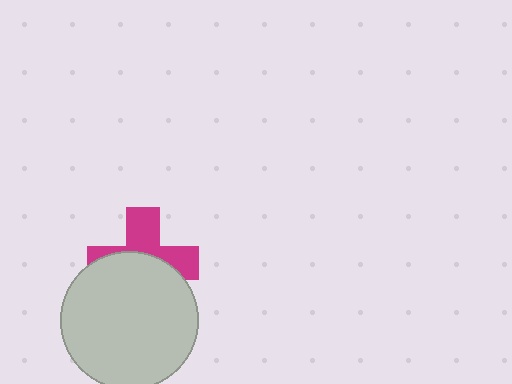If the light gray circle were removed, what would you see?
You would see the complete magenta cross.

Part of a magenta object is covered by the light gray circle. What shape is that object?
It is a cross.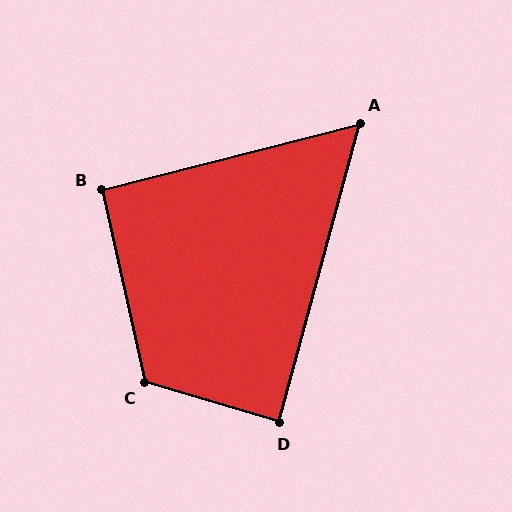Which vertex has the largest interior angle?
C, at approximately 119 degrees.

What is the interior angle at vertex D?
Approximately 88 degrees (approximately right).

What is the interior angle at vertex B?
Approximately 92 degrees (approximately right).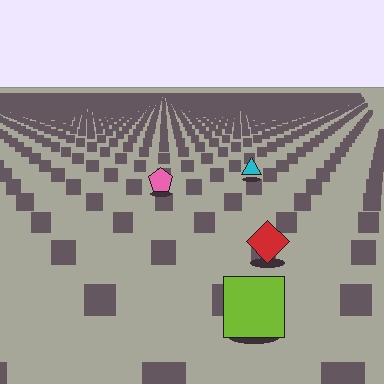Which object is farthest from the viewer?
The cyan triangle is farthest from the viewer. It appears smaller and the ground texture around it is denser.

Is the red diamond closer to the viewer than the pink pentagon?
Yes. The red diamond is closer — you can tell from the texture gradient: the ground texture is coarser near it.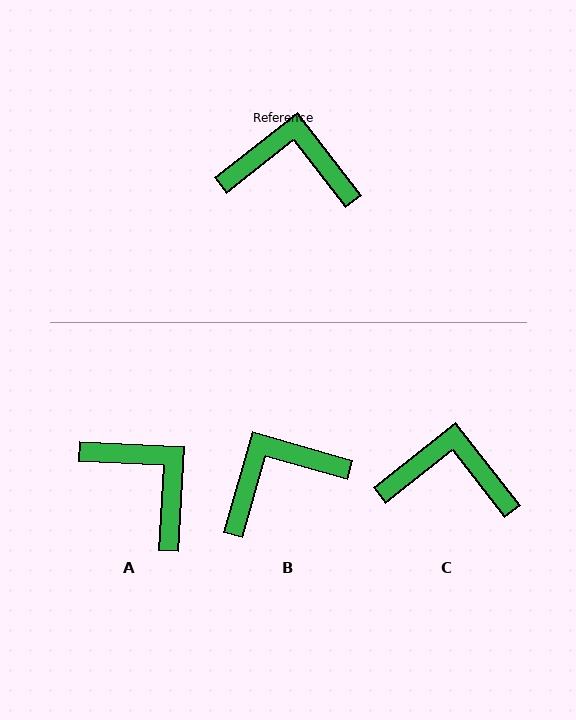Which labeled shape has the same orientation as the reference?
C.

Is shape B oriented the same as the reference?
No, it is off by about 36 degrees.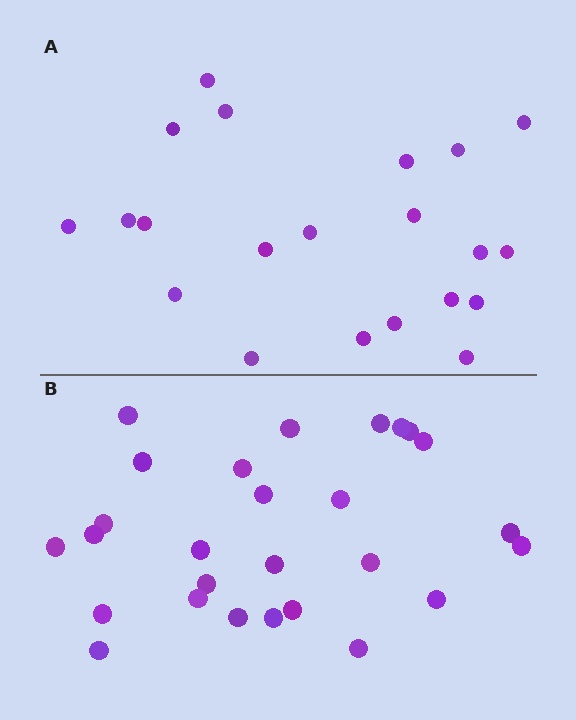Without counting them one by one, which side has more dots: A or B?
Region B (the bottom region) has more dots.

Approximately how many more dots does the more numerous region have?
Region B has about 6 more dots than region A.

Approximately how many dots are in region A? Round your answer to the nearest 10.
About 20 dots. (The exact count is 21, which rounds to 20.)